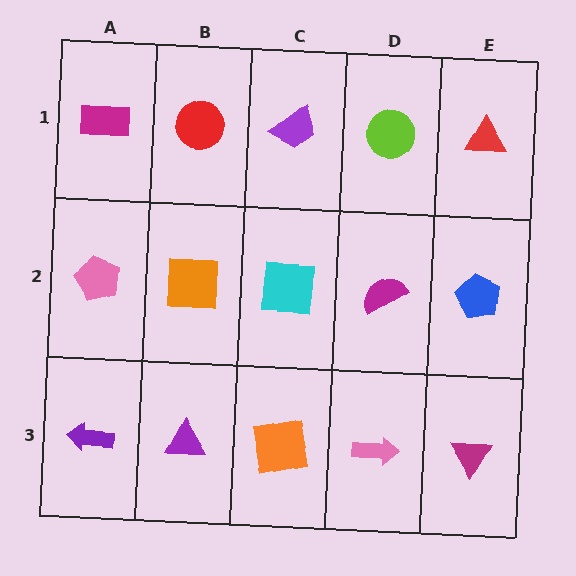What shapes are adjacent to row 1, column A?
A pink pentagon (row 2, column A), a red circle (row 1, column B).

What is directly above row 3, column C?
A cyan square.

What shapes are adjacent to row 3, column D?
A magenta semicircle (row 2, column D), an orange square (row 3, column C), a magenta triangle (row 3, column E).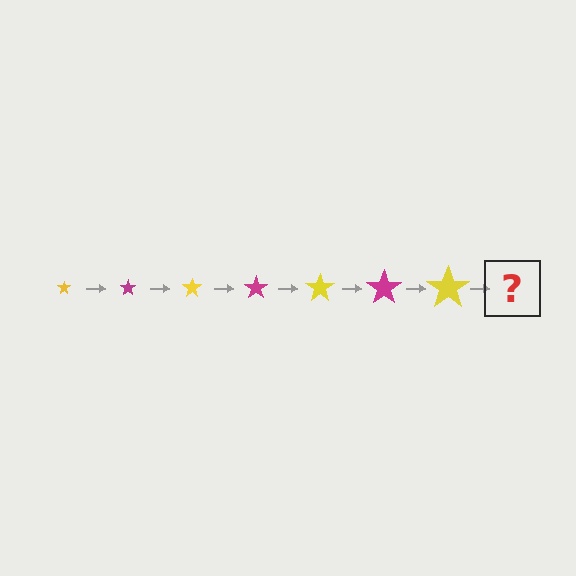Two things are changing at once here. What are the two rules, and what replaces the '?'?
The two rules are that the star grows larger each step and the color cycles through yellow and magenta. The '?' should be a magenta star, larger than the previous one.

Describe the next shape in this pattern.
It should be a magenta star, larger than the previous one.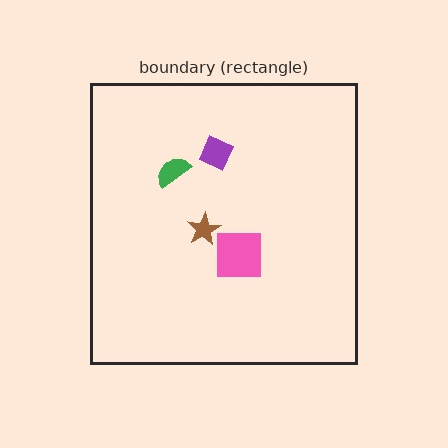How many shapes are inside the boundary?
5 inside, 0 outside.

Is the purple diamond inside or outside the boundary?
Inside.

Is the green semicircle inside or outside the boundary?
Inside.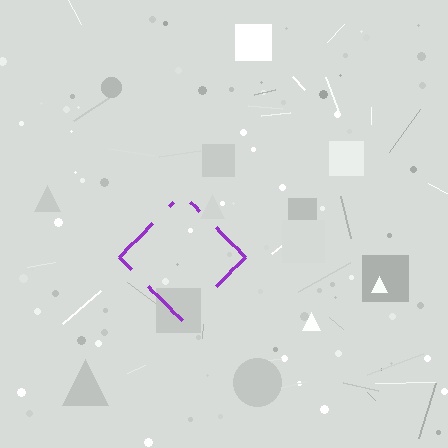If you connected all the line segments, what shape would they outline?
They would outline a diamond.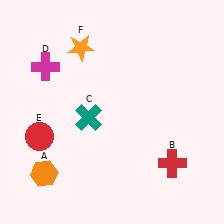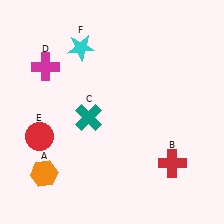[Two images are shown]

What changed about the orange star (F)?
In Image 1, F is orange. In Image 2, it changed to cyan.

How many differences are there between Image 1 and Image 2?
There is 1 difference between the two images.